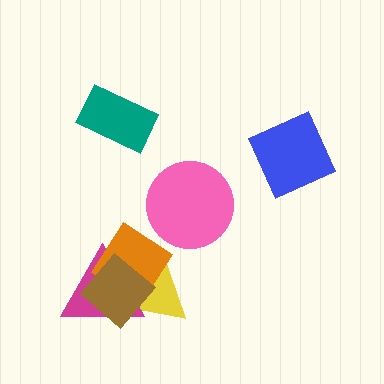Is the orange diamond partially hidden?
Yes, it is partially covered by another shape.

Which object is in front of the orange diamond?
The brown diamond is in front of the orange diamond.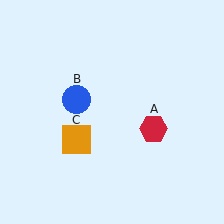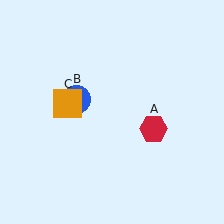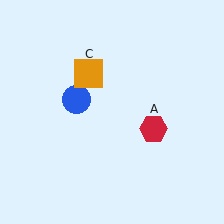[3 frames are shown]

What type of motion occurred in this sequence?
The orange square (object C) rotated clockwise around the center of the scene.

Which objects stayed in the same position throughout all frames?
Red hexagon (object A) and blue circle (object B) remained stationary.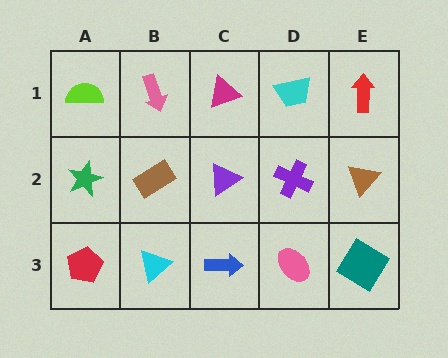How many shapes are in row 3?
5 shapes.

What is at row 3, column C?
A blue arrow.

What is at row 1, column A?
A lime semicircle.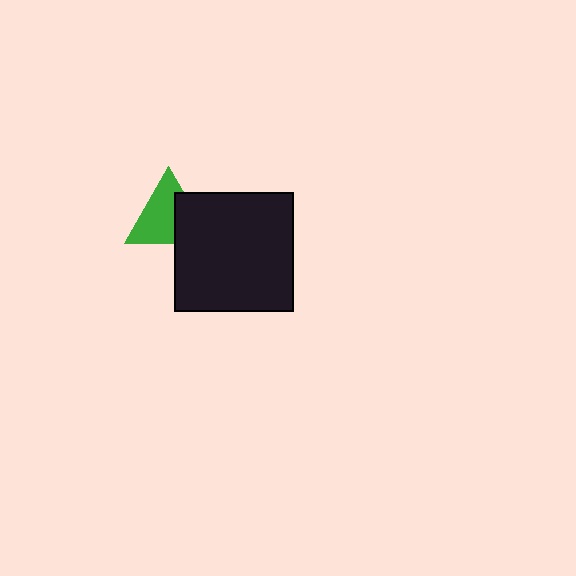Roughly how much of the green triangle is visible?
About half of it is visible (roughly 62%).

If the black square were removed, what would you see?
You would see the complete green triangle.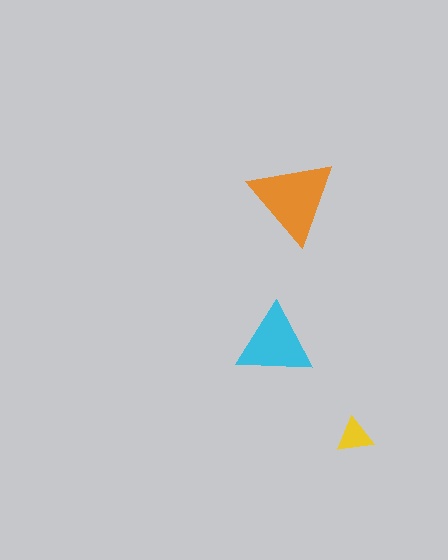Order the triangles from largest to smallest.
the orange one, the cyan one, the yellow one.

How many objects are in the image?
There are 3 objects in the image.